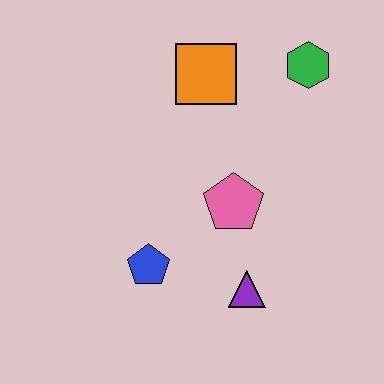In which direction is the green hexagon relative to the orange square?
The green hexagon is to the right of the orange square.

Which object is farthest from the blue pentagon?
The green hexagon is farthest from the blue pentagon.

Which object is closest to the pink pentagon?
The purple triangle is closest to the pink pentagon.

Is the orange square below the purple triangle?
No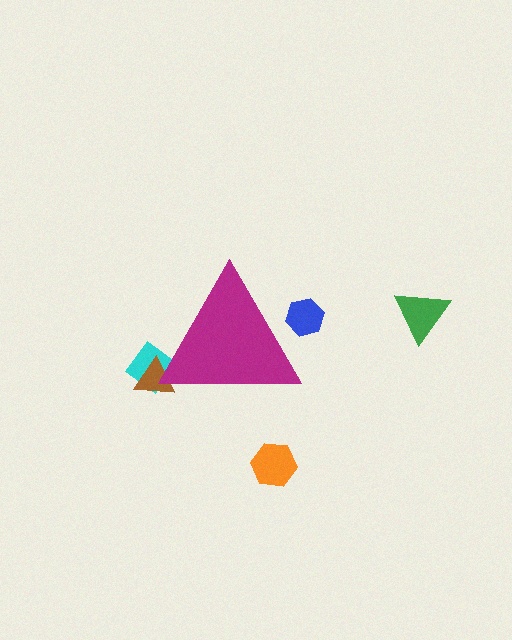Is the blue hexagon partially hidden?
Yes, the blue hexagon is partially hidden behind the magenta triangle.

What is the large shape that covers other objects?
A magenta triangle.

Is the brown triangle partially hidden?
Yes, the brown triangle is partially hidden behind the magenta triangle.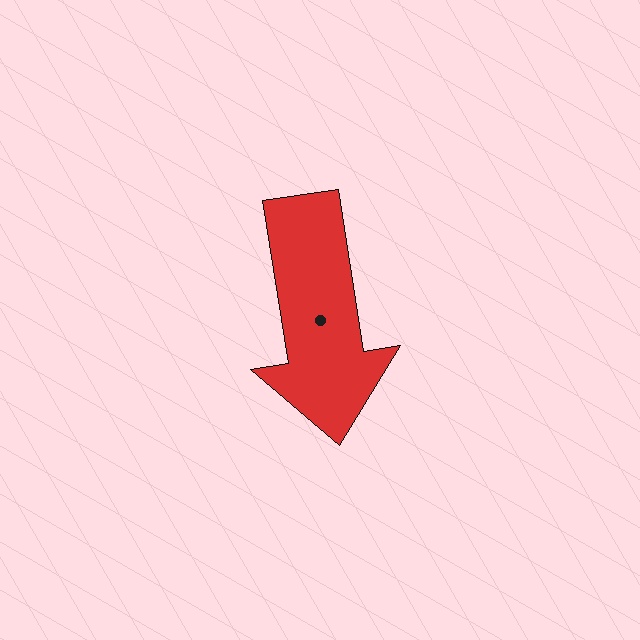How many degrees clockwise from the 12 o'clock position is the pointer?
Approximately 171 degrees.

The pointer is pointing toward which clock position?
Roughly 6 o'clock.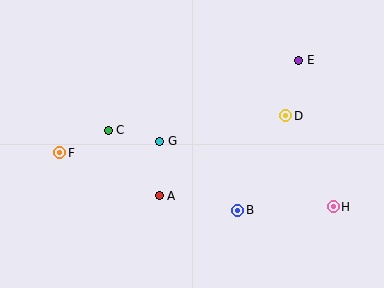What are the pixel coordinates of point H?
Point H is at (333, 207).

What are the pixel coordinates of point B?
Point B is at (238, 210).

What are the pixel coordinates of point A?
Point A is at (159, 196).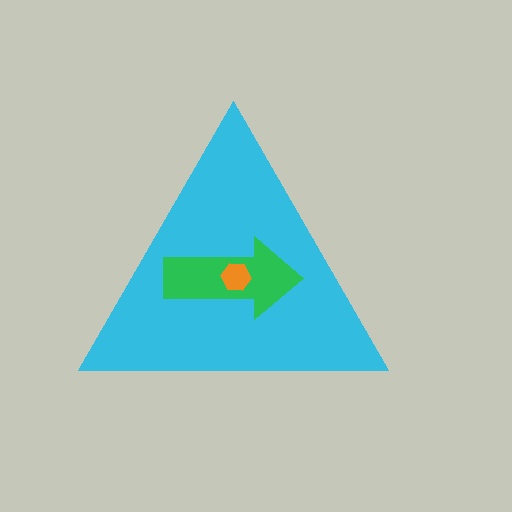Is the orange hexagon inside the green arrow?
Yes.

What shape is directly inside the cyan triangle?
The green arrow.